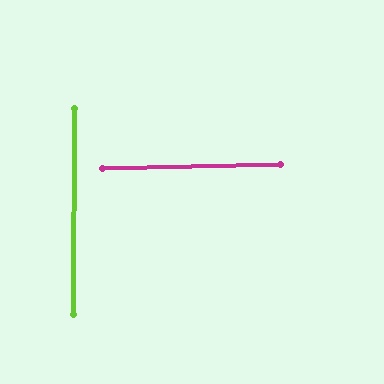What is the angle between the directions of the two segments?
Approximately 88 degrees.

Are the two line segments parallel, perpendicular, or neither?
Perpendicular — they meet at approximately 88°.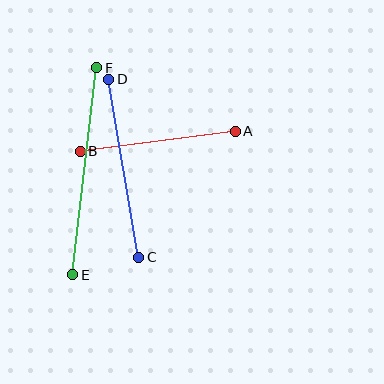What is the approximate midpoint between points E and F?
The midpoint is at approximately (85, 171) pixels.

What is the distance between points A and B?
The distance is approximately 156 pixels.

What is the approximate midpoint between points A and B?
The midpoint is at approximately (158, 141) pixels.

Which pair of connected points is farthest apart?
Points E and F are farthest apart.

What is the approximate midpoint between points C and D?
The midpoint is at approximately (124, 168) pixels.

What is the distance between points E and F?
The distance is approximately 209 pixels.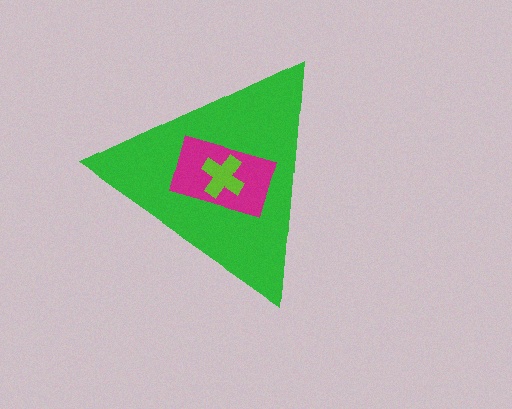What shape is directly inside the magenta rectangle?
The lime cross.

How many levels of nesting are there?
3.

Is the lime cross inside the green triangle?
Yes.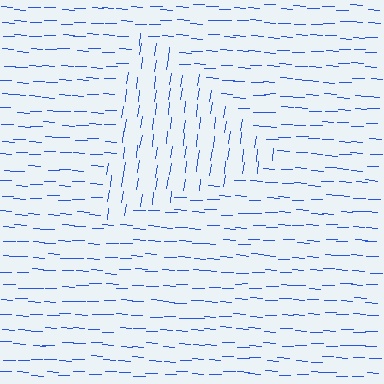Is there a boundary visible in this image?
Yes, there is a texture boundary formed by a change in line orientation.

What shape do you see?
I see a triangle.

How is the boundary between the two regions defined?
The boundary is defined purely by a change in line orientation (approximately 84 degrees difference). All lines are the same color and thickness.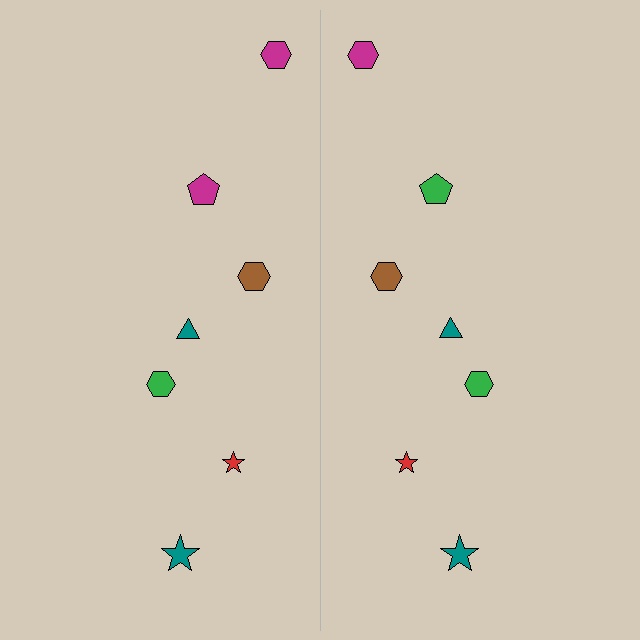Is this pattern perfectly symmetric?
No, the pattern is not perfectly symmetric. The green pentagon on the right side breaks the symmetry — its mirror counterpart is magenta.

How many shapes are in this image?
There are 14 shapes in this image.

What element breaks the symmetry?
The green pentagon on the right side breaks the symmetry — its mirror counterpart is magenta.